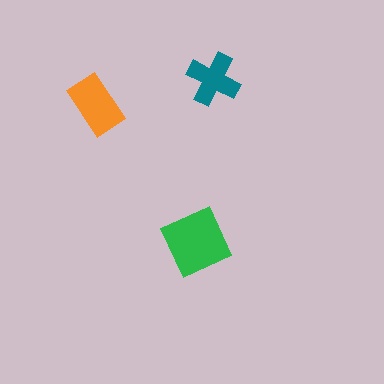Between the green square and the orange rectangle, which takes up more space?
The green square.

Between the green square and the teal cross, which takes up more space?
The green square.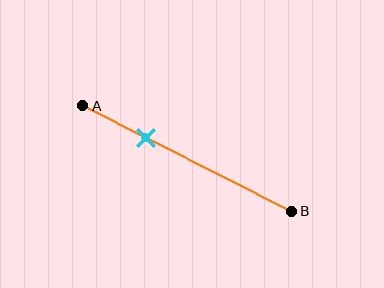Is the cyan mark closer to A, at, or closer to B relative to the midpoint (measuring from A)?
The cyan mark is closer to point A than the midpoint of segment AB.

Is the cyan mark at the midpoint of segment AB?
No, the mark is at about 30% from A, not at the 50% midpoint.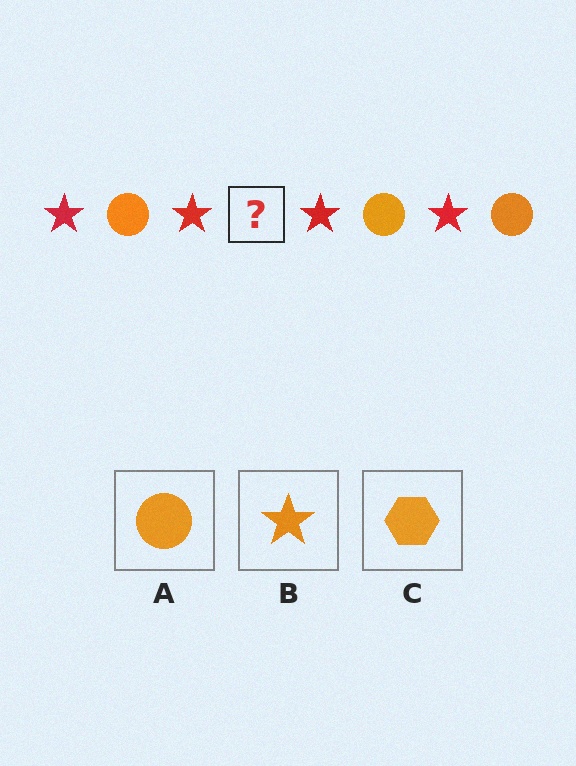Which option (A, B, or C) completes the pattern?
A.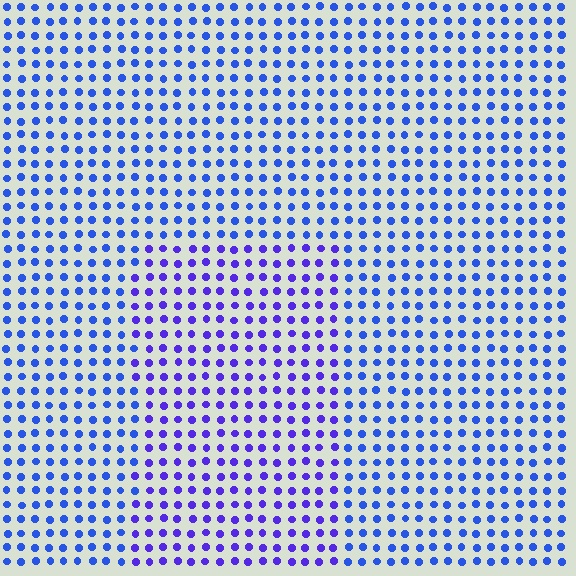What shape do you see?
I see a rectangle.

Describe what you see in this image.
The image is filled with small blue elements in a uniform arrangement. A rectangle-shaped region is visible where the elements are tinted to a slightly different hue, forming a subtle color boundary.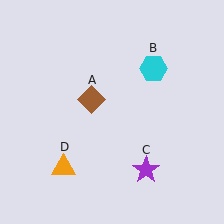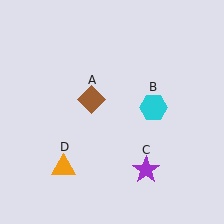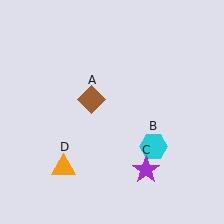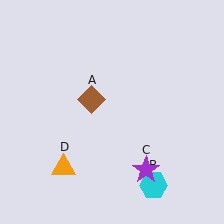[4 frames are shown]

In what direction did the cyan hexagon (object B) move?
The cyan hexagon (object B) moved down.